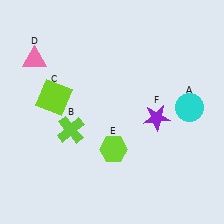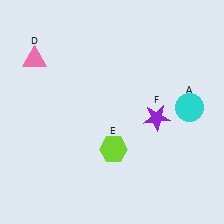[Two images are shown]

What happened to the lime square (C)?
The lime square (C) was removed in Image 2. It was in the top-left area of Image 1.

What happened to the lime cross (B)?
The lime cross (B) was removed in Image 2. It was in the bottom-left area of Image 1.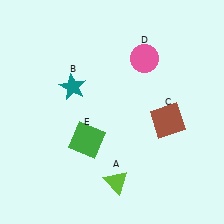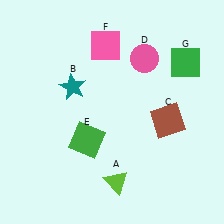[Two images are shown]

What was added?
A pink square (F), a green square (G) were added in Image 2.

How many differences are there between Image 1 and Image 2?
There are 2 differences between the two images.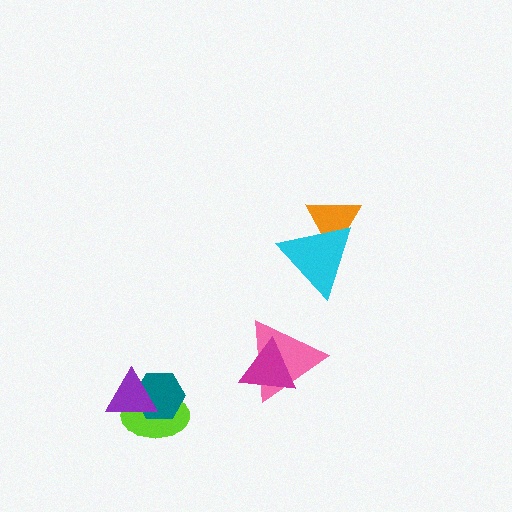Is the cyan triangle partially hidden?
No, no other shape covers it.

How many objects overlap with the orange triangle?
1 object overlaps with the orange triangle.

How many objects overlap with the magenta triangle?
1 object overlaps with the magenta triangle.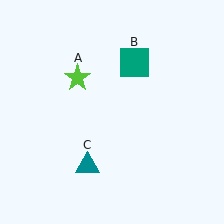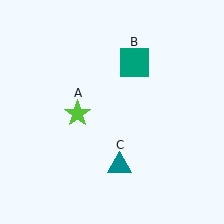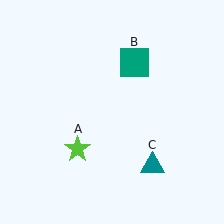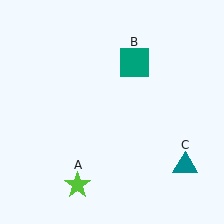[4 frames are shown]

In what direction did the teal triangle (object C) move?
The teal triangle (object C) moved right.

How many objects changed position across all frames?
2 objects changed position: lime star (object A), teal triangle (object C).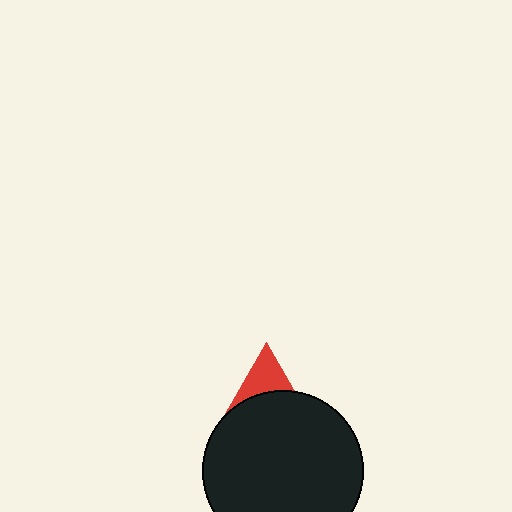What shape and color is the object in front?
The object in front is a black circle.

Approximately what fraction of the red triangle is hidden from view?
Roughly 63% of the red triangle is hidden behind the black circle.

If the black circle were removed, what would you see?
You would see the complete red triangle.